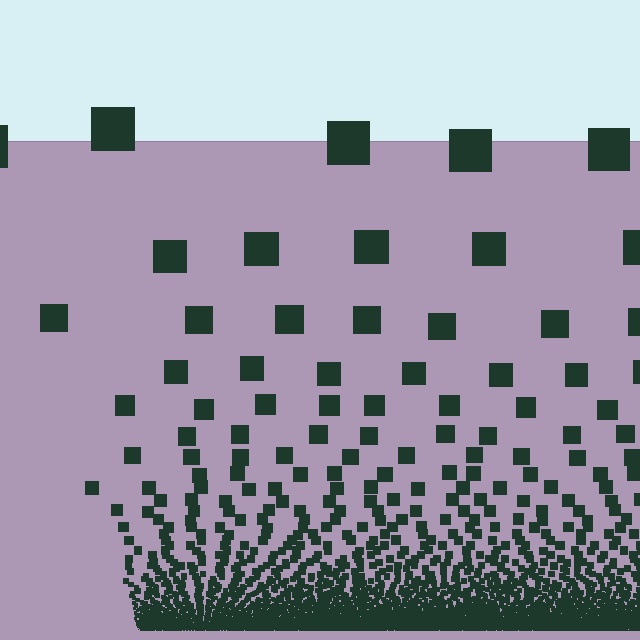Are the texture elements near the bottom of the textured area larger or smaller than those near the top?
Smaller. The gradient is inverted — elements near the bottom are smaller and denser.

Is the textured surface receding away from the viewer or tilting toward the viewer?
The surface appears to tilt toward the viewer. Texture elements get larger and sparser toward the top.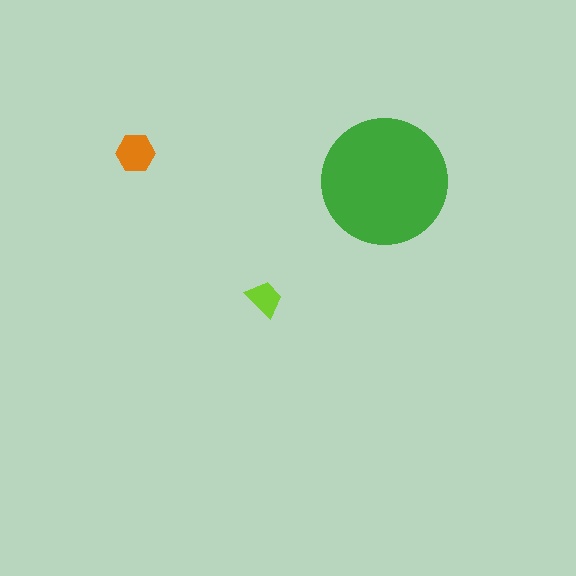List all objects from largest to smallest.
The green circle, the orange hexagon, the lime trapezoid.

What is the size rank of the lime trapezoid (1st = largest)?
3rd.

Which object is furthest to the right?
The green circle is rightmost.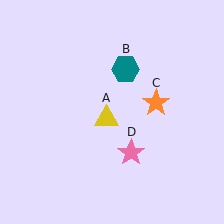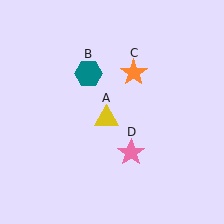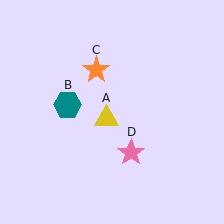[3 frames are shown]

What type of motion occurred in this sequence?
The teal hexagon (object B), orange star (object C) rotated counterclockwise around the center of the scene.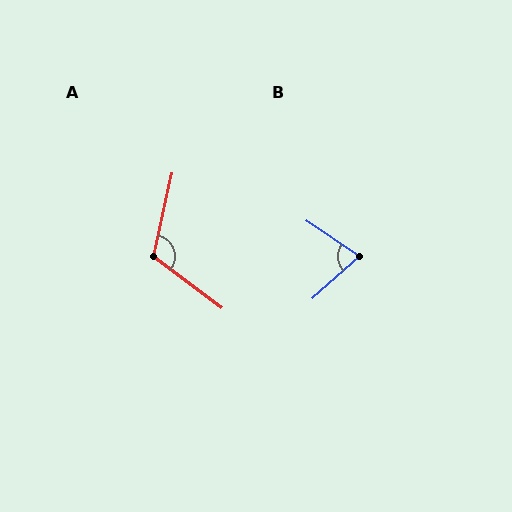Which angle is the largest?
A, at approximately 114 degrees.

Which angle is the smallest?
B, at approximately 76 degrees.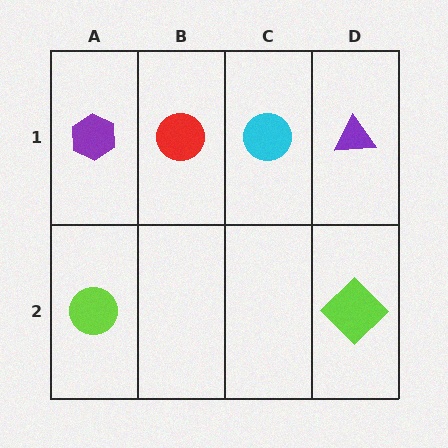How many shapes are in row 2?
2 shapes.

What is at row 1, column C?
A cyan circle.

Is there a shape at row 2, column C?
No, that cell is empty.